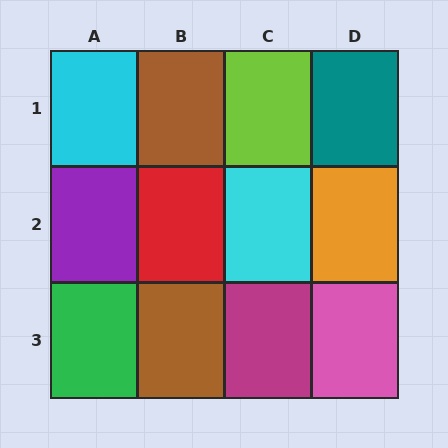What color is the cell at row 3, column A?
Green.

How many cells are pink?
1 cell is pink.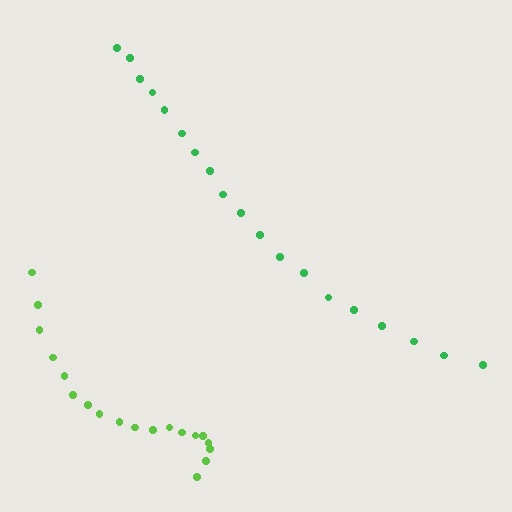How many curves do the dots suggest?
There are 2 distinct paths.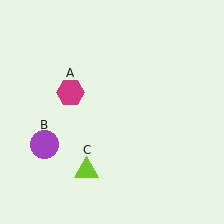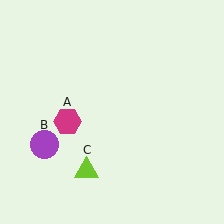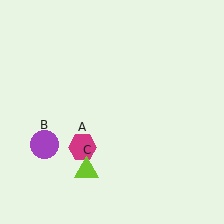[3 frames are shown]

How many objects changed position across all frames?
1 object changed position: magenta hexagon (object A).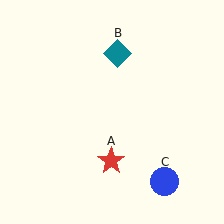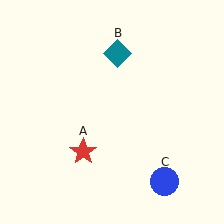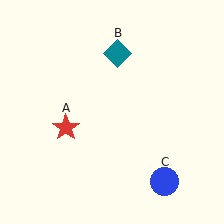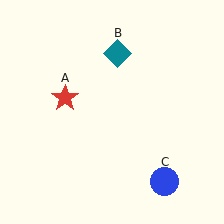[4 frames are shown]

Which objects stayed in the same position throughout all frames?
Teal diamond (object B) and blue circle (object C) remained stationary.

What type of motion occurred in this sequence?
The red star (object A) rotated clockwise around the center of the scene.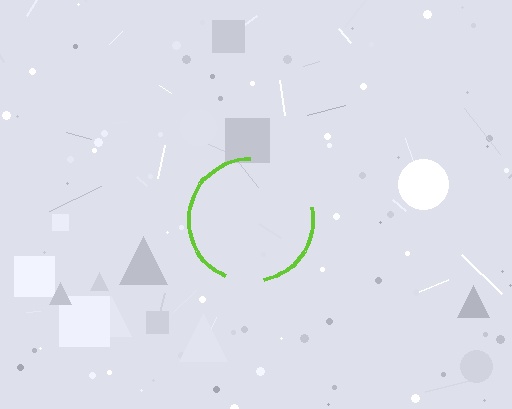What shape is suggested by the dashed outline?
The dashed outline suggests a circle.